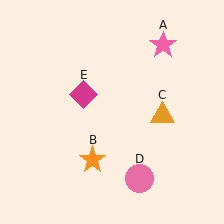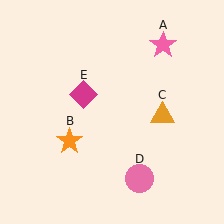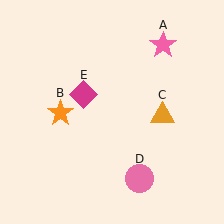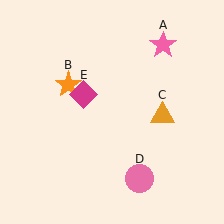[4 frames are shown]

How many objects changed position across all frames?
1 object changed position: orange star (object B).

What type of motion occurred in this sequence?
The orange star (object B) rotated clockwise around the center of the scene.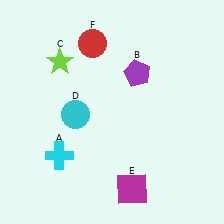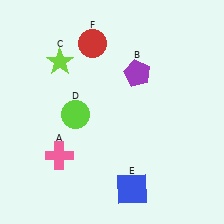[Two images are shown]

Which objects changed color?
A changed from cyan to pink. D changed from cyan to lime. E changed from magenta to blue.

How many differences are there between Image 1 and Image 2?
There are 3 differences between the two images.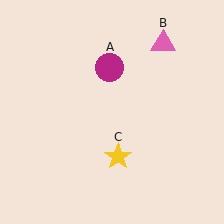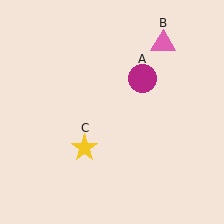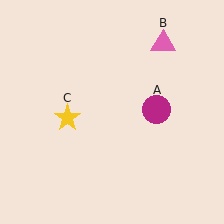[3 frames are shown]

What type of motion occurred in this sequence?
The magenta circle (object A), yellow star (object C) rotated clockwise around the center of the scene.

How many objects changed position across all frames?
2 objects changed position: magenta circle (object A), yellow star (object C).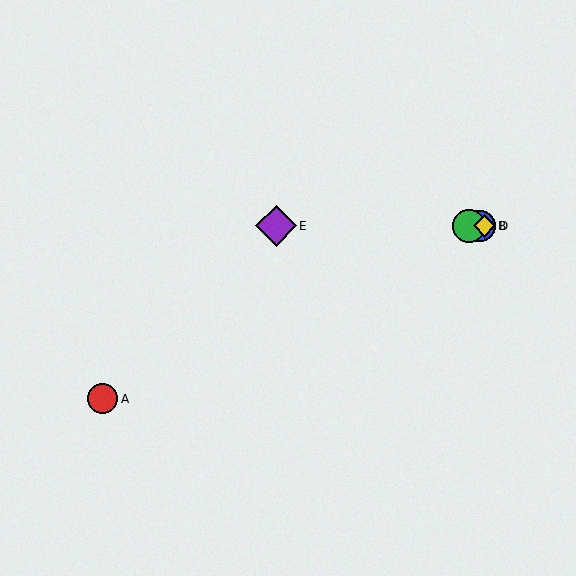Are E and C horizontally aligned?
Yes, both are at y≈226.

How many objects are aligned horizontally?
4 objects (B, C, D, E) are aligned horizontally.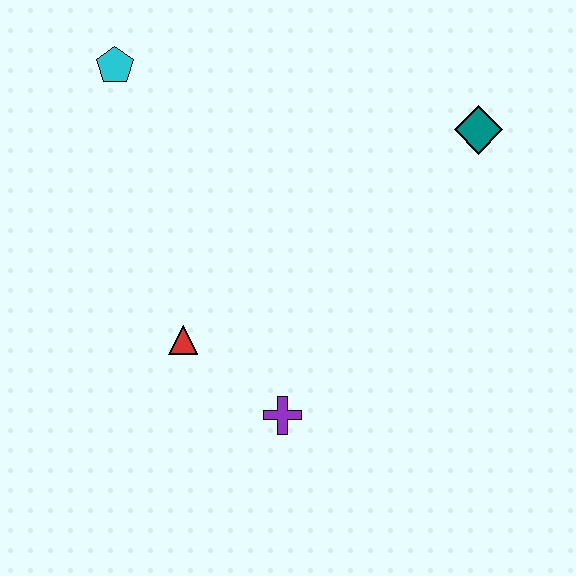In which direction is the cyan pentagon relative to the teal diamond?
The cyan pentagon is to the left of the teal diamond.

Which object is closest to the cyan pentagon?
The red triangle is closest to the cyan pentagon.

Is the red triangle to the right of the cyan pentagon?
Yes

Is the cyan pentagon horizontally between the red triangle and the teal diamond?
No